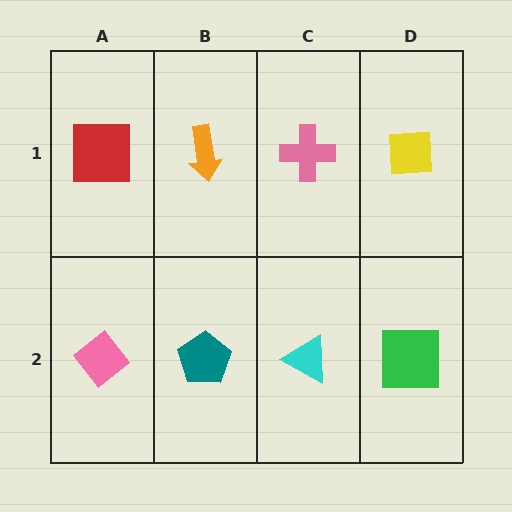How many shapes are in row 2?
4 shapes.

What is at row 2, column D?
A green square.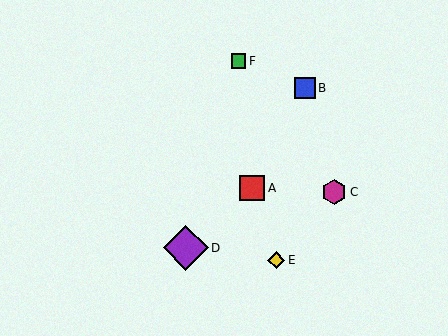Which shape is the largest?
The purple diamond (labeled D) is the largest.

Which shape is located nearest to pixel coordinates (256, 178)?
The red square (labeled A) at (252, 188) is nearest to that location.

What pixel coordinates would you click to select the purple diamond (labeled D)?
Click at (186, 248) to select the purple diamond D.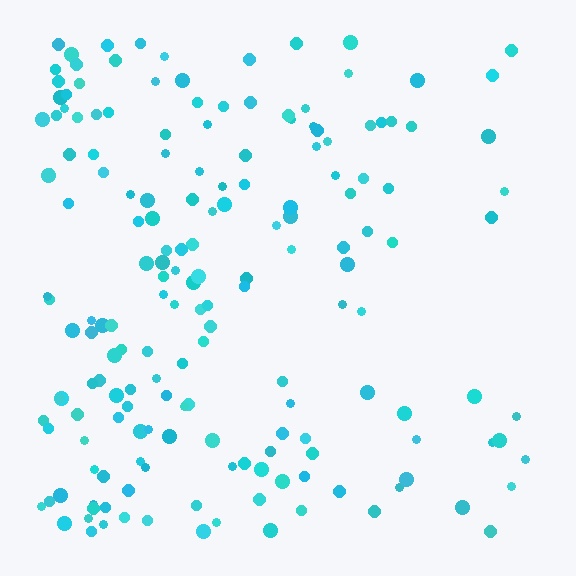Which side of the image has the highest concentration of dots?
The left.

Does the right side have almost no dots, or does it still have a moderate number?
Still a moderate number, just noticeably fewer than the left.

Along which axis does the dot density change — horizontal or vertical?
Horizontal.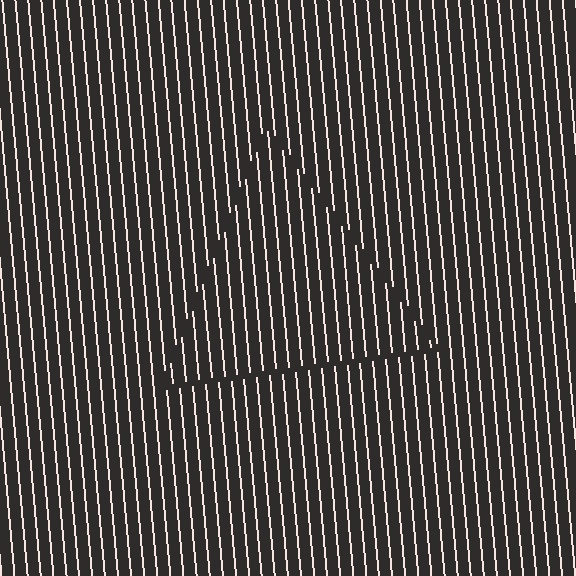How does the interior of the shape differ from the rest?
The interior of the shape contains the same grating, shifted by half a period — the contour is defined by the phase discontinuity where line-ends from the inner and outer gratings abut.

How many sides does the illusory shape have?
3 sides — the line-ends trace a triangle.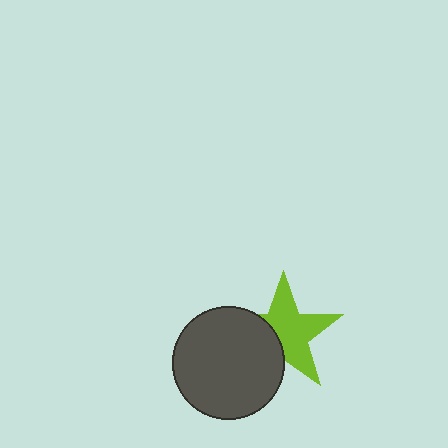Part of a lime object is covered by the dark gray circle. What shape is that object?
It is a star.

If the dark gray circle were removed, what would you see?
You would see the complete lime star.